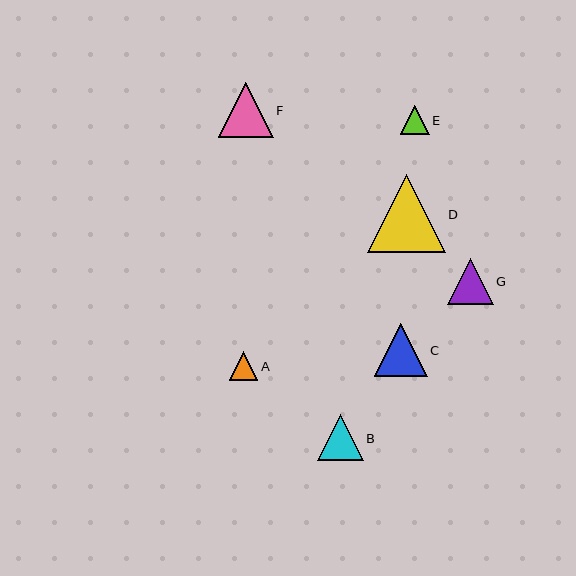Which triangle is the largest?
Triangle D is the largest with a size of approximately 78 pixels.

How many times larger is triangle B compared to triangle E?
Triangle B is approximately 1.6 times the size of triangle E.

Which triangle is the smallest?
Triangle A is the smallest with a size of approximately 29 pixels.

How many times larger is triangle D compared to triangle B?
Triangle D is approximately 1.7 times the size of triangle B.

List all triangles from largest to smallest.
From largest to smallest: D, F, C, B, G, E, A.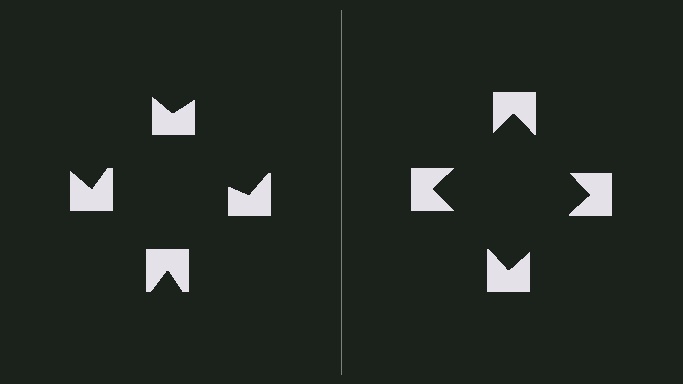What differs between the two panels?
The notched squares are positioned identically on both sides; only the wedge orientations differ. On the right they align to a square; on the left they are misaligned.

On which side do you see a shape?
An illusory square appears on the right side. On the left side the wedge cuts are rotated, so no coherent shape forms.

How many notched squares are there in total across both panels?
8 — 4 on each side.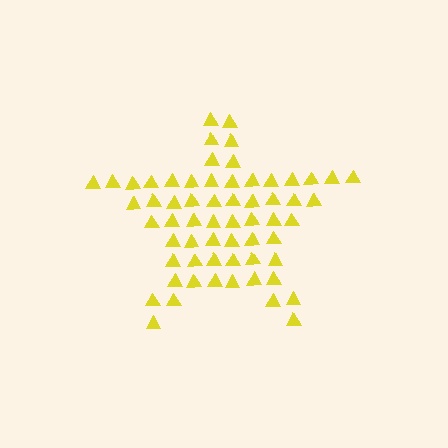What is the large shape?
The large shape is a star.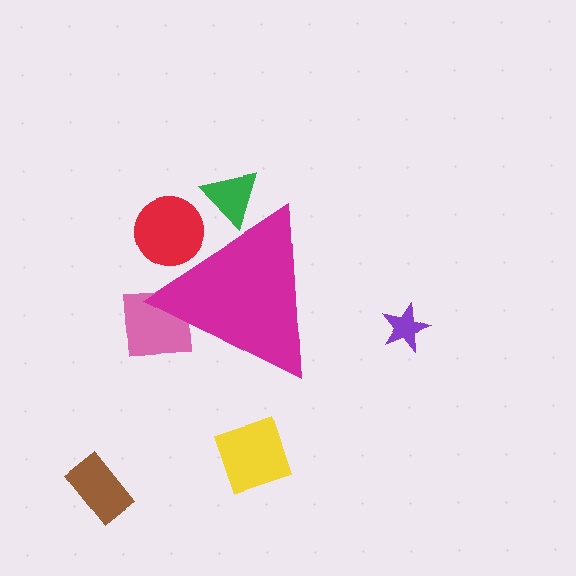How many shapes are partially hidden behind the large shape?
3 shapes are partially hidden.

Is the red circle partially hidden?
Yes, the red circle is partially hidden behind the magenta triangle.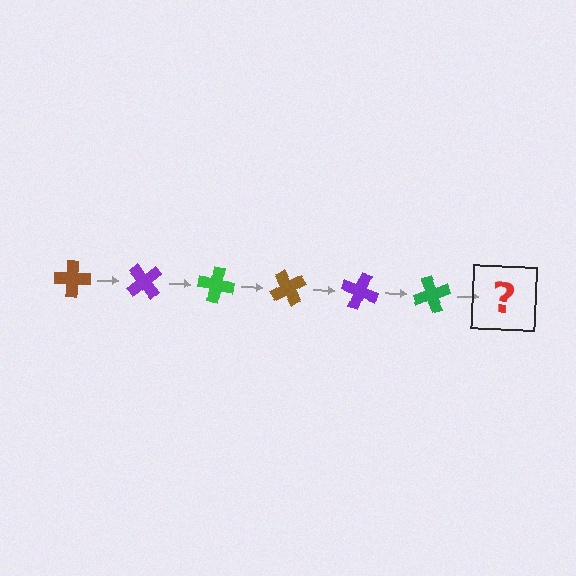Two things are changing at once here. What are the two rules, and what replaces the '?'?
The two rules are that it rotates 50 degrees each step and the color cycles through brown, purple, and green. The '?' should be a brown cross, rotated 300 degrees from the start.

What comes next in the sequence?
The next element should be a brown cross, rotated 300 degrees from the start.